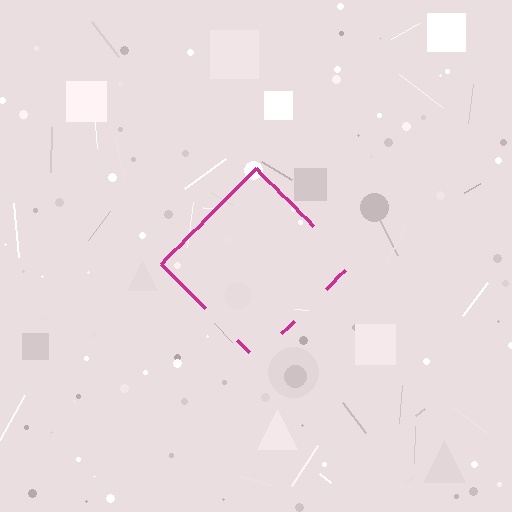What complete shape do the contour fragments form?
The contour fragments form a diamond.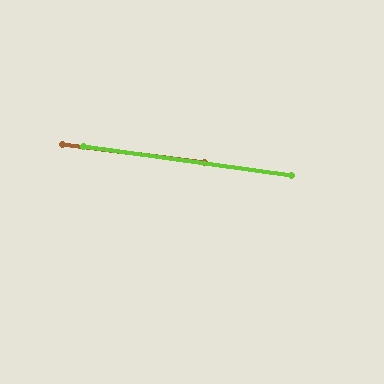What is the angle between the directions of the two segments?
Approximately 1 degree.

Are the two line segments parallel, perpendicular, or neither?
Parallel — their directions differ by only 0.6°.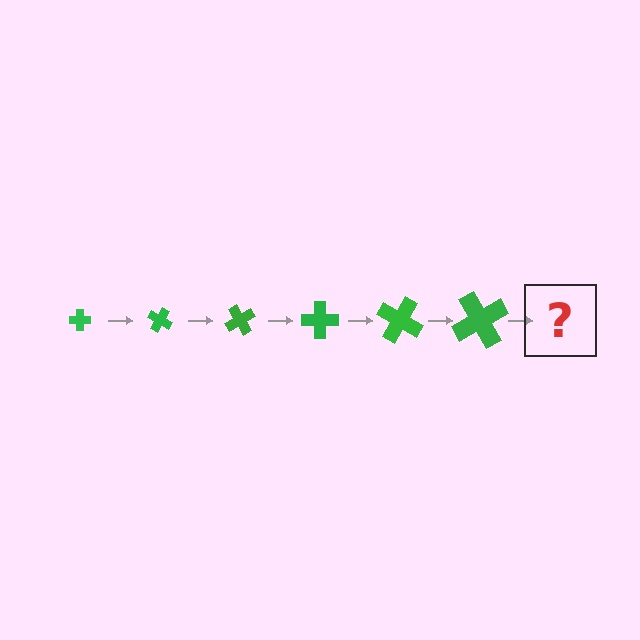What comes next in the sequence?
The next element should be a cross, larger than the previous one and rotated 180 degrees from the start.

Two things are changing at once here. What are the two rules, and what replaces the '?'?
The two rules are that the cross grows larger each step and it rotates 30 degrees each step. The '?' should be a cross, larger than the previous one and rotated 180 degrees from the start.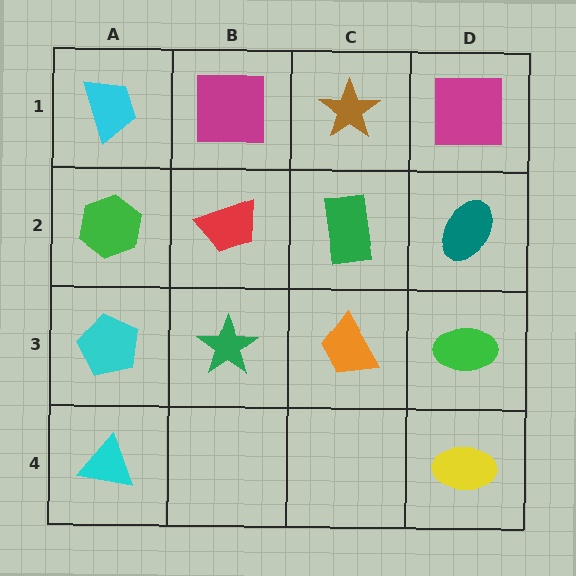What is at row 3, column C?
An orange trapezoid.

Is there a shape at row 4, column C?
No, that cell is empty.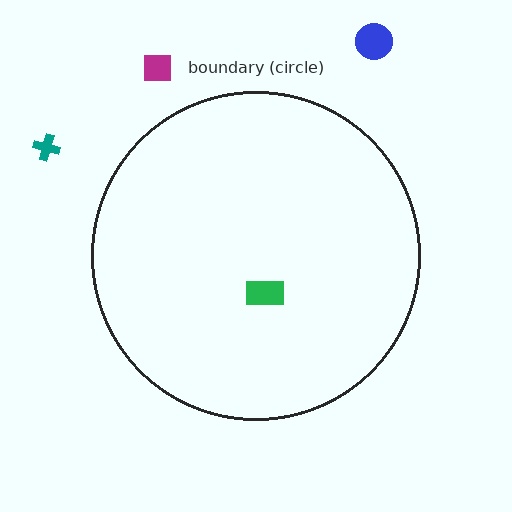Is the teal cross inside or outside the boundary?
Outside.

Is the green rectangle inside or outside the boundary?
Inside.